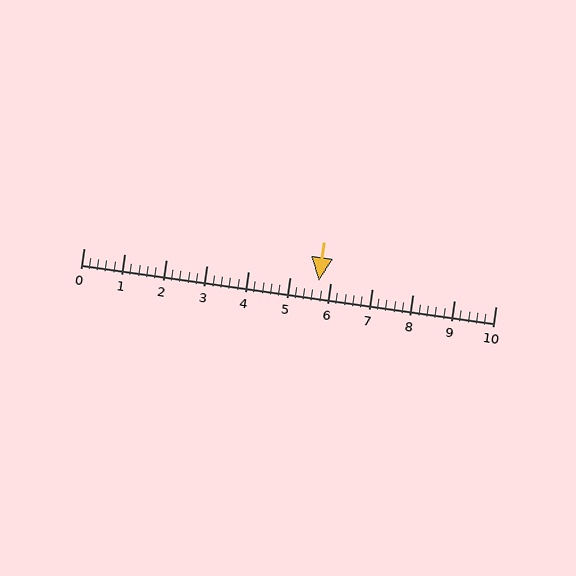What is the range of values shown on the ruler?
The ruler shows values from 0 to 10.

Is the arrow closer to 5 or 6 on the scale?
The arrow is closer to 6.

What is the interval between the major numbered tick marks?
The major tick marks are spaced 1 units apart.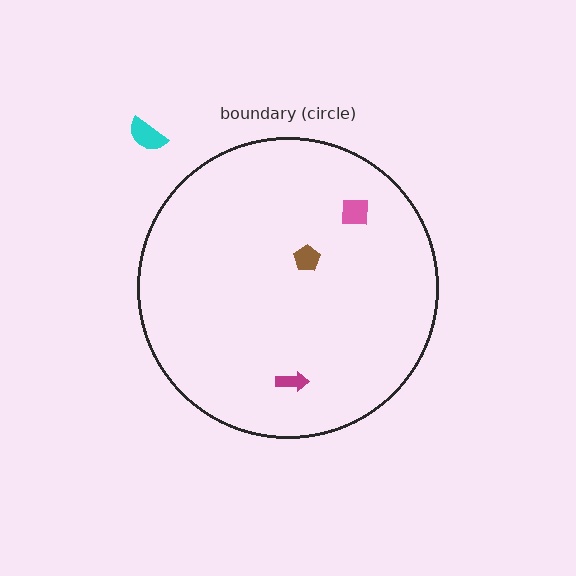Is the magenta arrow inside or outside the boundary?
Inside.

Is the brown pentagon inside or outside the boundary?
Inside.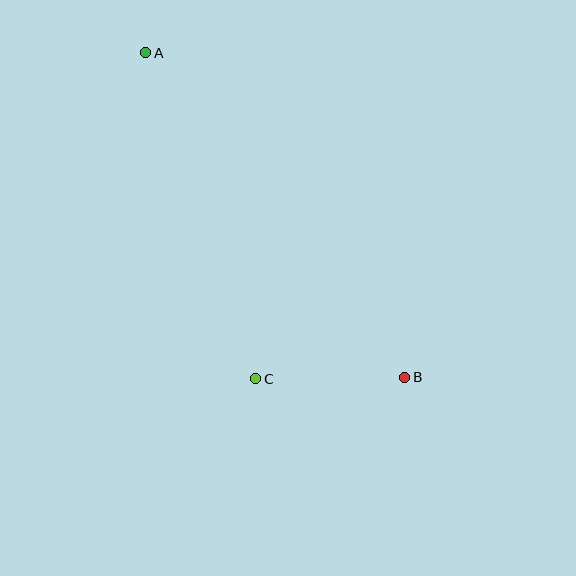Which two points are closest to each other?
Points B and C are closest to each other.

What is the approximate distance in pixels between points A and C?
The distance between A and C is approximately 344 pixels.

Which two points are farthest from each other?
Points A and B are farthest from each other.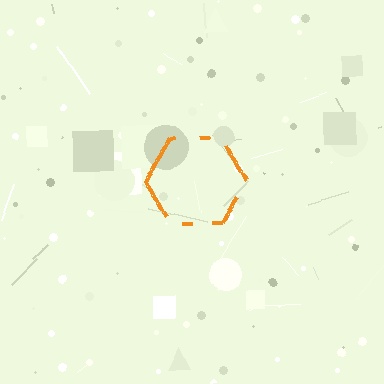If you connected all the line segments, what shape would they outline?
They would outline a hexagon.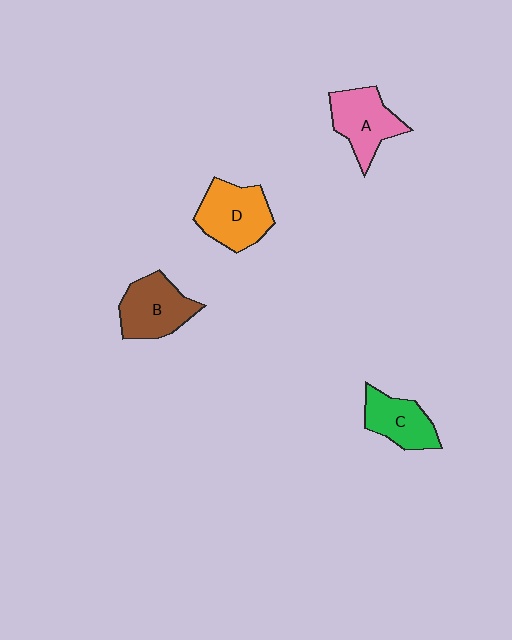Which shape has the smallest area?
Shape C (green).